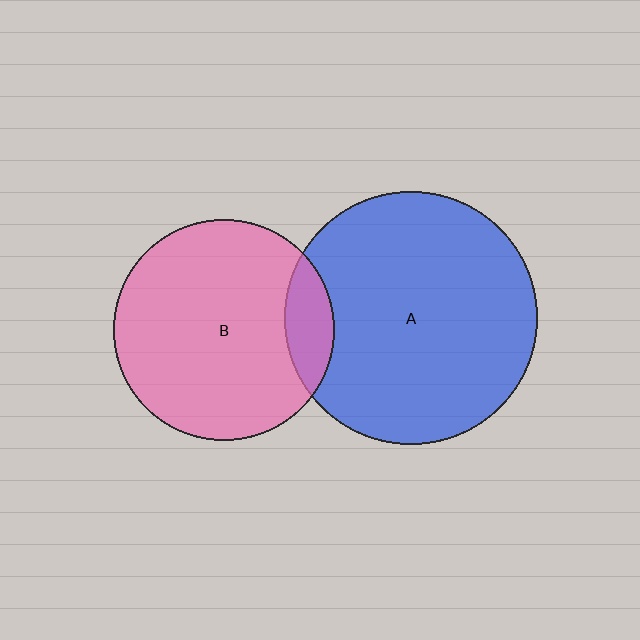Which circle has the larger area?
Circle A (blue).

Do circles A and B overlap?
Yes.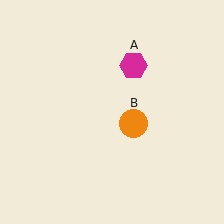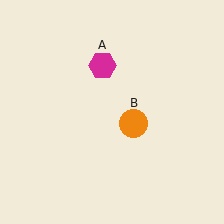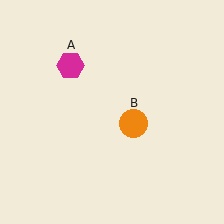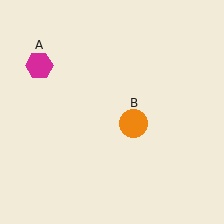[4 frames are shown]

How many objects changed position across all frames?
1 object changed position: magenta hexagon (object A).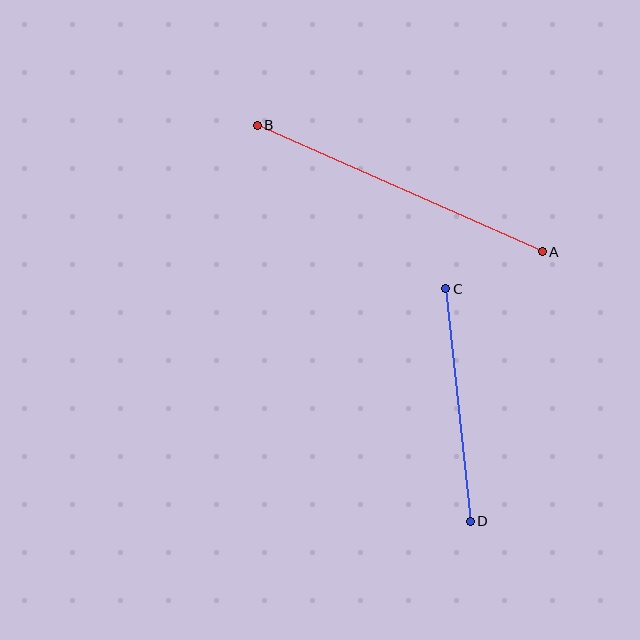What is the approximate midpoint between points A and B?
The midpoint is at approximately (400, 188) pixels.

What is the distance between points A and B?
The distance is approximately 312 pixels.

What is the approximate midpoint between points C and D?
The midpoint is at approximately (458, 405) pixels.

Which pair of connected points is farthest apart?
Points A and B are farthest apart.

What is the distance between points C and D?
The distance is approximately 233 pixels.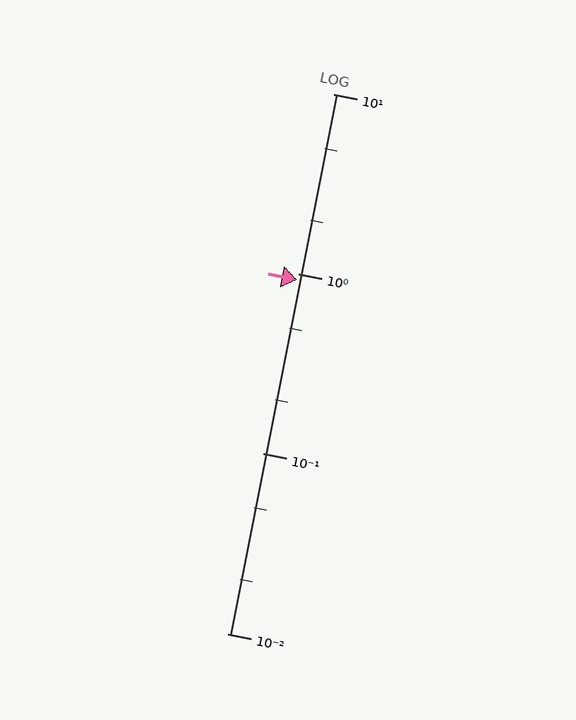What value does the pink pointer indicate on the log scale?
The pointer indicates approximately 0.93.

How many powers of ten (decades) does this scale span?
The scale spans 3 decades, from 0.01 to 10.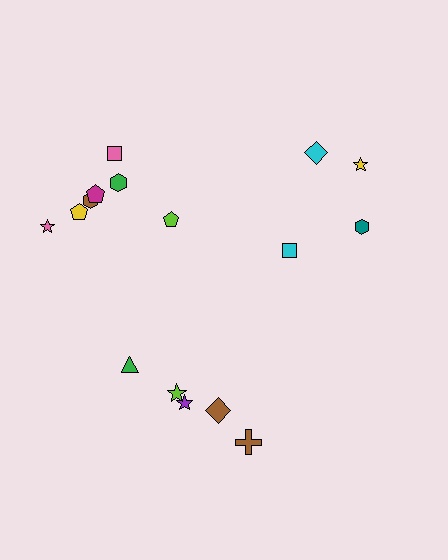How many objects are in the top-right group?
There are 4 objects.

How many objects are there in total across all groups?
There are 16 objects.